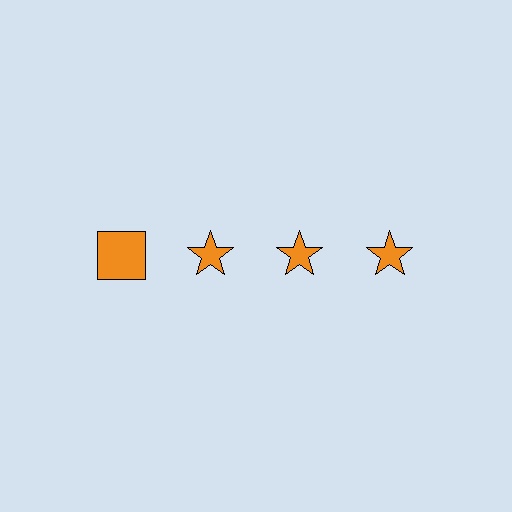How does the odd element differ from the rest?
It has a different shape: square instead of star.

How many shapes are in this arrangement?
There are 4 shapes arranged in a grid pattern.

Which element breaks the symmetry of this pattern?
The orange square in the top row, leftmost column breaks the symmetry. All other shapes are orange stars.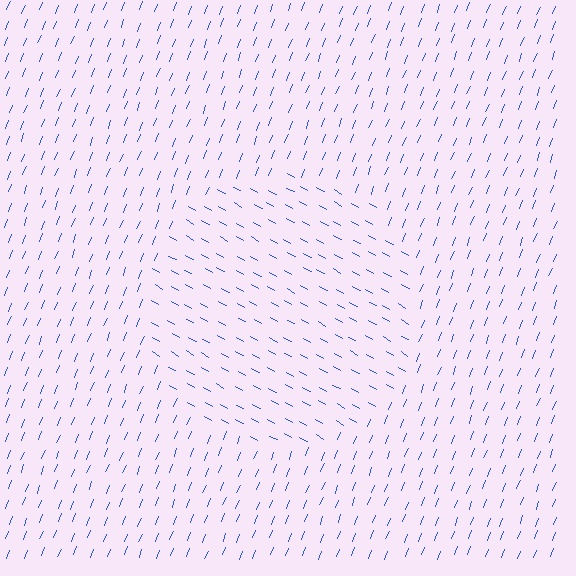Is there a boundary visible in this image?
Yes, there is a texture boundary formed by a change in line orientation.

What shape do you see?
I see a circle.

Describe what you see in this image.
The image is filled with small blue line segments. A circle region in the image has lines oriented differently from the surrounding lines, creating a visible texture boundary.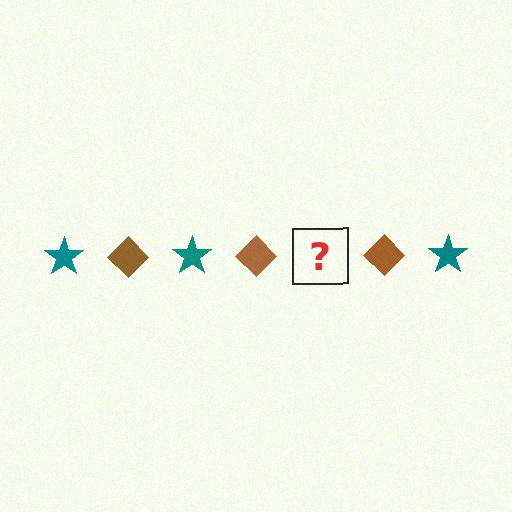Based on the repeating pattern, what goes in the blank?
The blank should be a teal star.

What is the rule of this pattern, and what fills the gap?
The rule is that the pattern alternates between teal star and brown diamond. The gap should be filled with a teal star.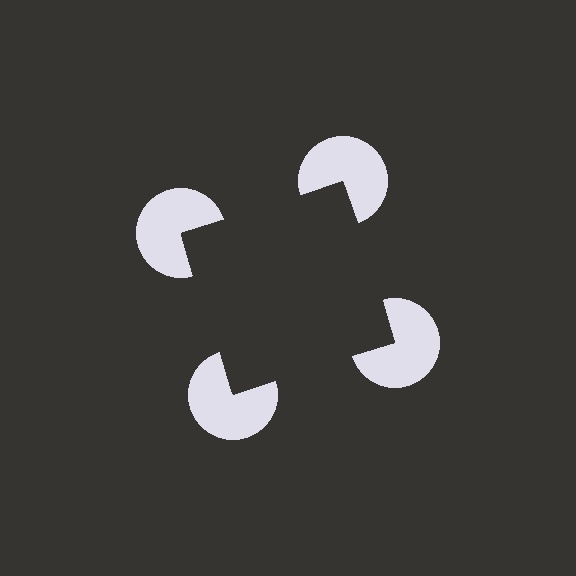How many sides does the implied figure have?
4 sides.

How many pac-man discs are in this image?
There are 4 — one at each vertex of the illusory square.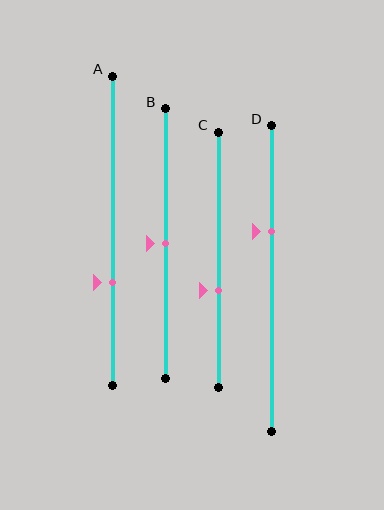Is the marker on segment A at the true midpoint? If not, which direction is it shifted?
No, the marker on segment A is shifted downward by about 17% of the segment length.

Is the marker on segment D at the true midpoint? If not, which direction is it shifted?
No, the marker on segment D is shifted upward by about 15% of the segment length.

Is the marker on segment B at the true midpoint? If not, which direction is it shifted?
Yes, the marker on segment B is at the true midpoint.